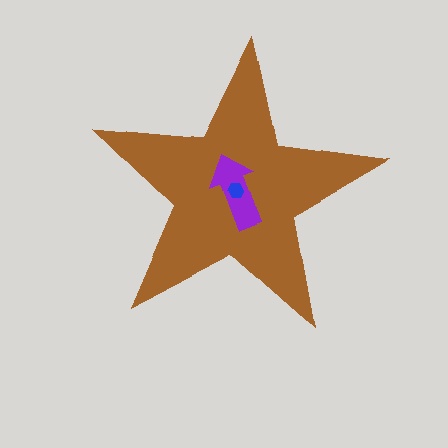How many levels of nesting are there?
3.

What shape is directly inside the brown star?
The purple arrow.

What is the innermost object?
The blue hexagon.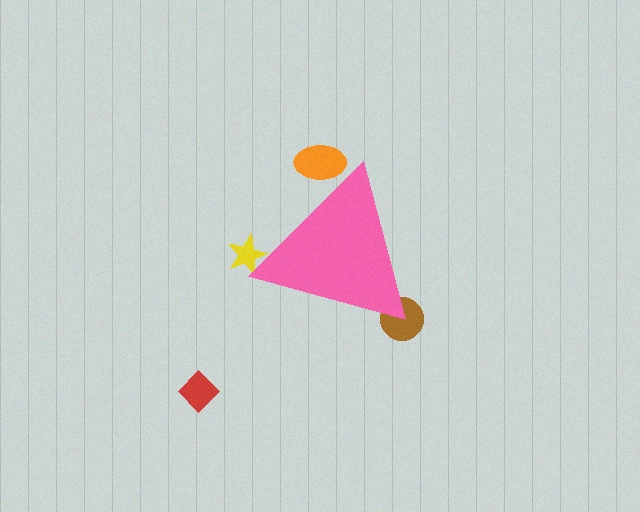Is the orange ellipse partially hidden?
Yes, the orange ellipse is partially hidden behind the pink triangle.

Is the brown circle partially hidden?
Yes, the brown circle is partially hidden behind the pink triangle.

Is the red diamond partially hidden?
No, the red diamond is fully visible.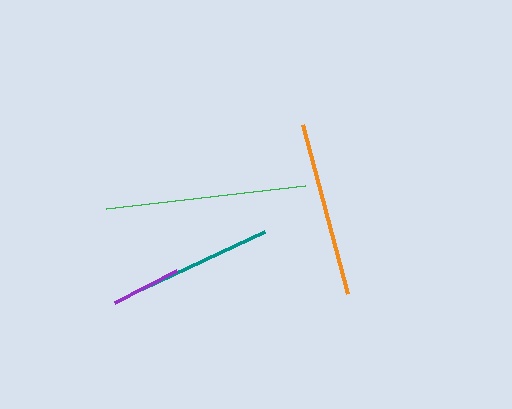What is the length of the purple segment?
The purple segment is approximately 69 pixels long.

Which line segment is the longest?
The green line is the longest at approximately 200 pixels.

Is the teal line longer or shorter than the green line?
The green line is longer than the teal line.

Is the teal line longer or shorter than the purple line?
The teal line is longer than the purple line.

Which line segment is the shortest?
The purple line is the shortest at approximately 69 pixels.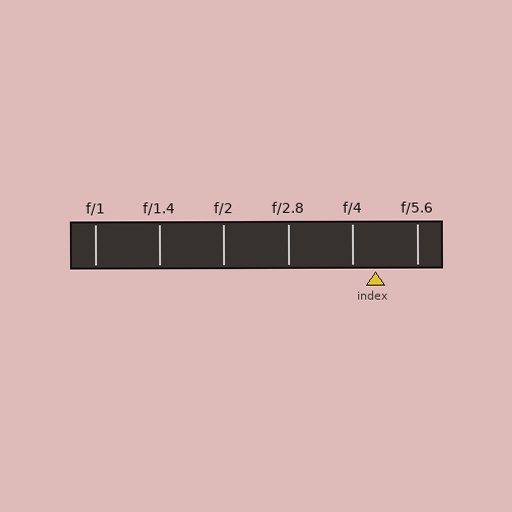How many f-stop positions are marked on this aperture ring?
There are 6 f-stop positions marked.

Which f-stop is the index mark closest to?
The index mark is closest to f/4.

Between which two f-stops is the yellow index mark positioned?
The index mark is between f/4 and f/5.6.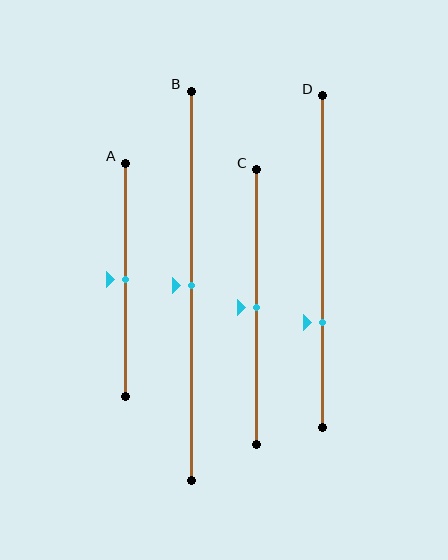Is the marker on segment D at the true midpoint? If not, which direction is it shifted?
No, the marker on segment D is shifted downward by about 18% of the segment length.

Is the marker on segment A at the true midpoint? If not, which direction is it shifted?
Yes, the marker on segment A is at the true midpoint.